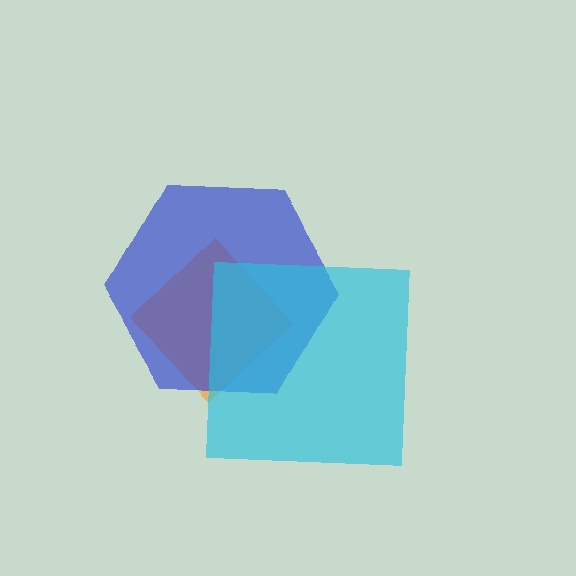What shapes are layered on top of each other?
The layered shapes are: an orange diamond, a blue hexagon, a cyan square.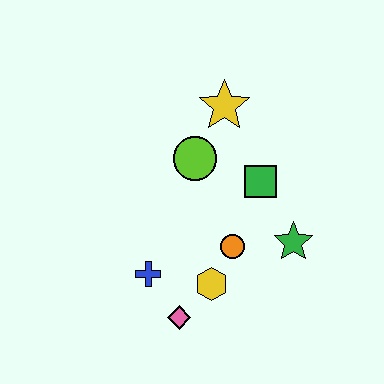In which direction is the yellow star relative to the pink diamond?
The yellow star is above the pink diamond.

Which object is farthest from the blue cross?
The yellow star is farthest from the blue cross.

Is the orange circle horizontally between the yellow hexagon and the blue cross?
No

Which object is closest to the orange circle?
The yellow hexagon is closest to the orange circle.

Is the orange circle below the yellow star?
Yes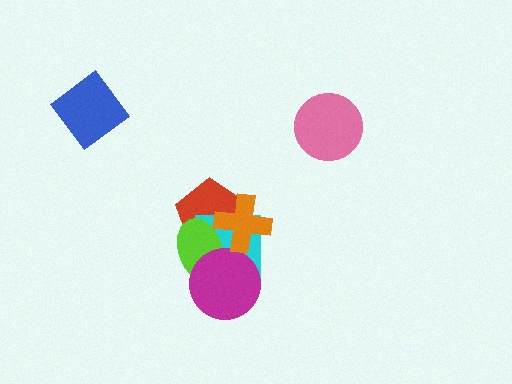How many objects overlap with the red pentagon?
3 objects overlap with the red pentagon.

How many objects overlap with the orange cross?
3 objects overlap with the orange cross.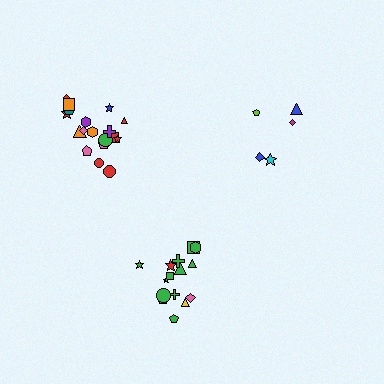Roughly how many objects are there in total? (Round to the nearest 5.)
Roughly 40 objects in total.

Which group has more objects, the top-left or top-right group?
The top-left group.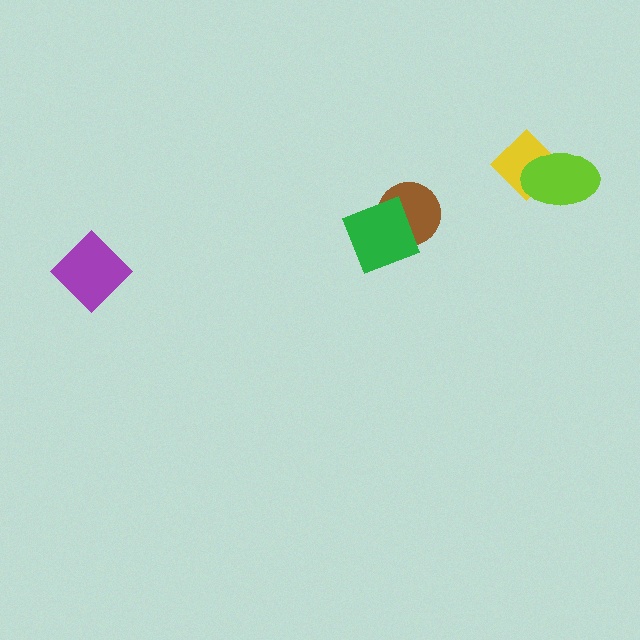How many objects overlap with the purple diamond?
0 objects overlap with the purple diamond.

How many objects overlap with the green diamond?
1 object overlaps with the green diamond.